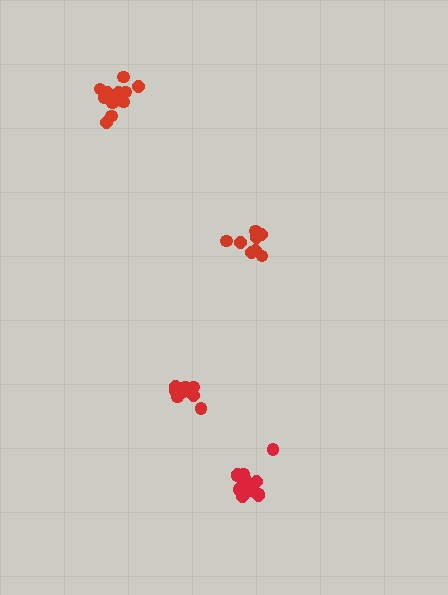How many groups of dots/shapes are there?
There are 4 groups.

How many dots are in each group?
Group 1: 13 dots, Group 2: 13 dots, Group 3: 9 dots, Group 4: 8 dots (43 total).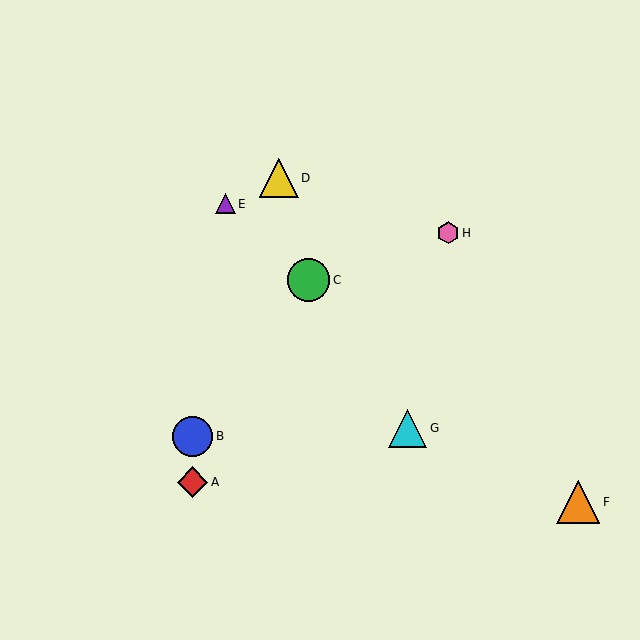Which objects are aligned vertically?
Objects A, B are aligned vertically.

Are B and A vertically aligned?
Yes, both are at x≈192.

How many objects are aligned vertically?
2 objects (A, B) are aligned vertically.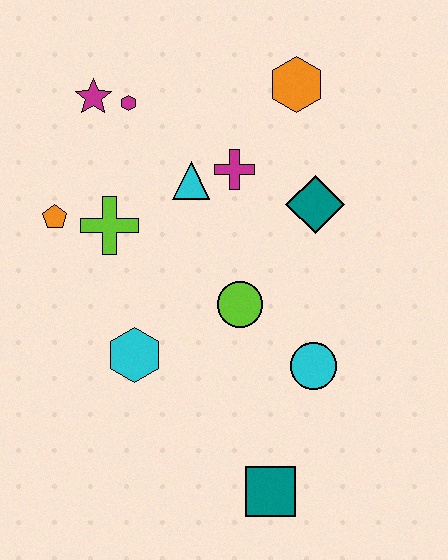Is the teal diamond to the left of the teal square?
No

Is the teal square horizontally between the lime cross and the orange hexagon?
Yes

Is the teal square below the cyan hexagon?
Yes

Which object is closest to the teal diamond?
The magenta cross is closest to the teal diamond.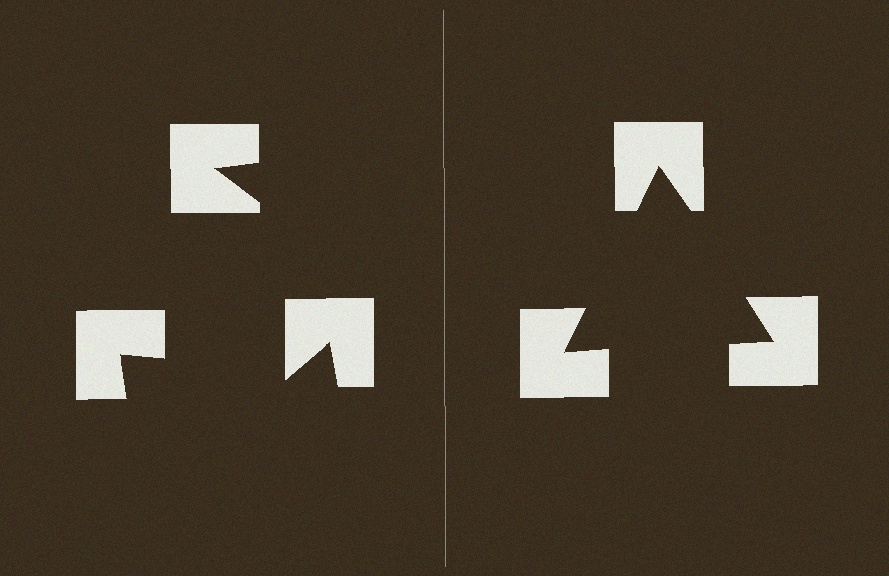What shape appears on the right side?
An illusory triangle.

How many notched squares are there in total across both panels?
6 — 3 on each side.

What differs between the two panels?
The notched squares are positioned identically on both sides; only the wedge orientations differ. On the right they align to a triangle; on the left they are misaligned.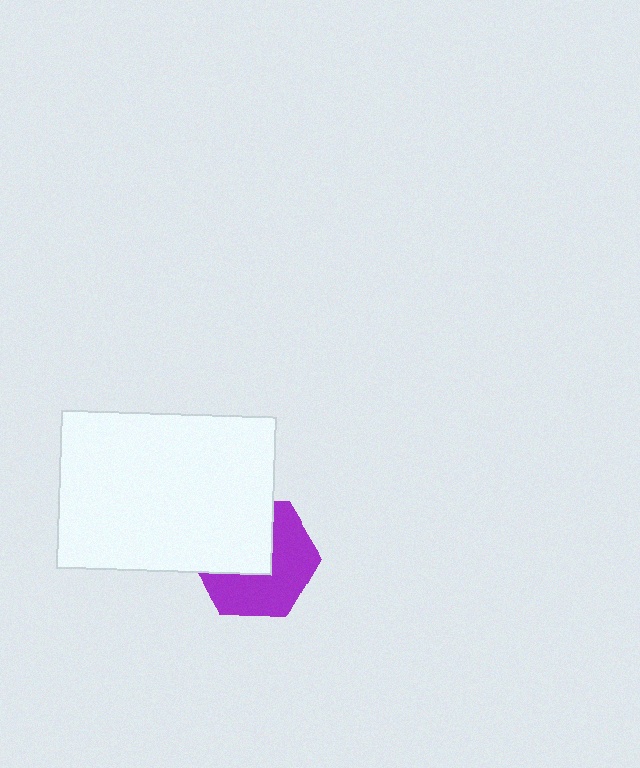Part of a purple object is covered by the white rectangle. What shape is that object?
It is a hexagon.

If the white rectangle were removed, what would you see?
You would see the complete purple hexagon.